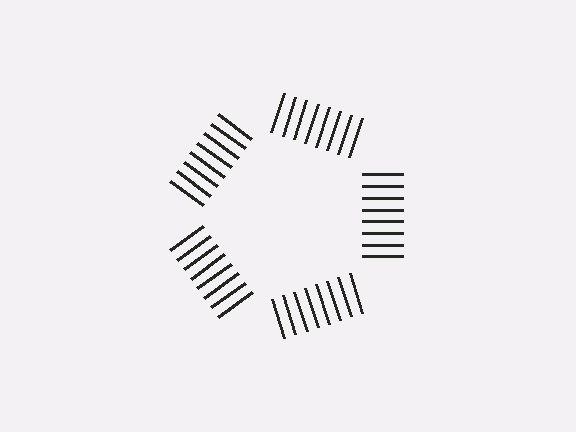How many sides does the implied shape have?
5 sides — the line-ends trace a pentagon.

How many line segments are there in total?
40 — 8 along each of the 5 edges.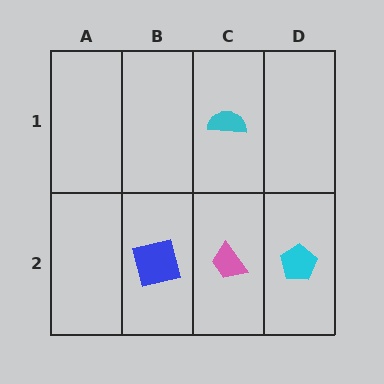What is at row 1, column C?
A cyan semicircle.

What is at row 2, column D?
A cyan pentagon.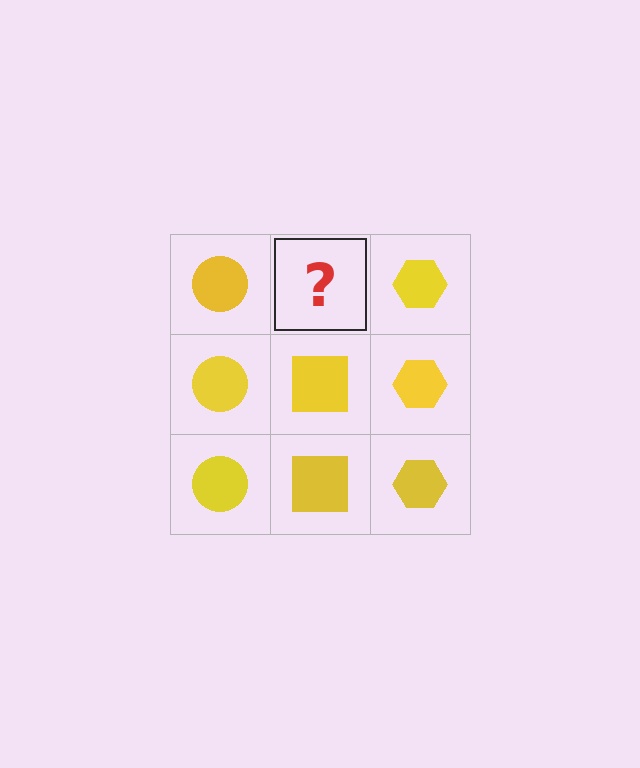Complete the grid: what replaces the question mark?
The question mark should be replaced with a yellow square.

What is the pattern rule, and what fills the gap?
The rule is that each column has a consistent shape. The gap should be filled with a yellow square.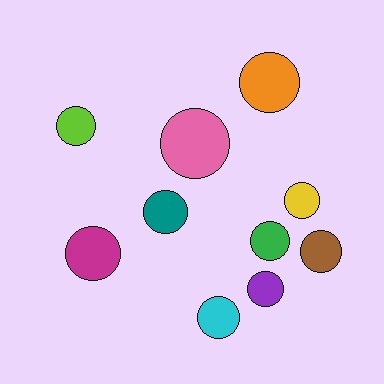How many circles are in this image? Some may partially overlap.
There are 10 circles.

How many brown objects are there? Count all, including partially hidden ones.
There is 1 brown object.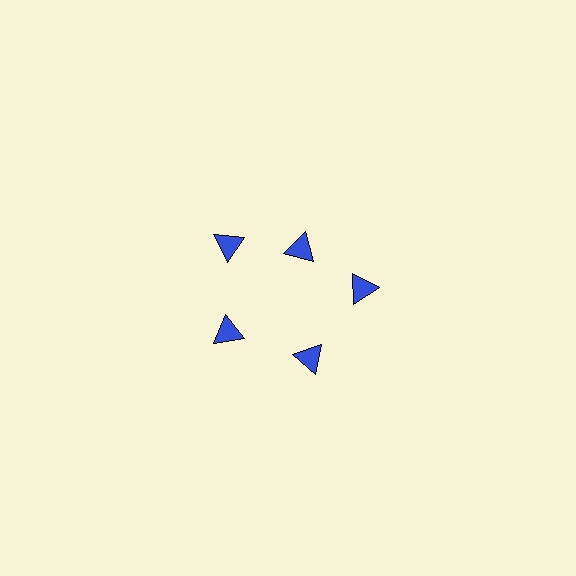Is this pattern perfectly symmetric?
No. The 5 blue triangles are arranged in a ring, but one element near the 1 o'clock position is pulled inward toward the center, breaking the 5-fold rotational symmetry.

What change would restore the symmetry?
The symmetry would be restored by moving it outward, back onto the ring so that all 5 triangles sit at equal angles and equal distance from the center.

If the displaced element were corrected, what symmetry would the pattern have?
It would have 5-fold rotational symmetry — the pattern would map onto itself every 72 degrees.